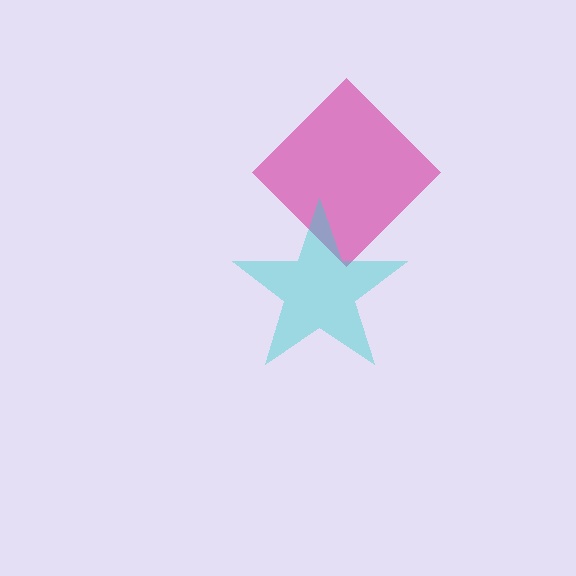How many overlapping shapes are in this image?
There are 2 overlapping shapes in the image.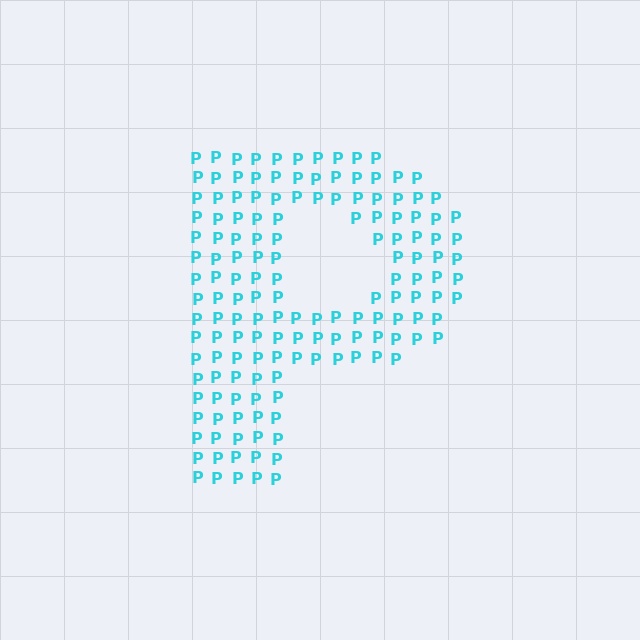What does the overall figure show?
The overall figure shows the letter P.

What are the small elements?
The small elements are letter P's.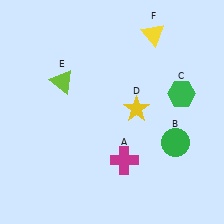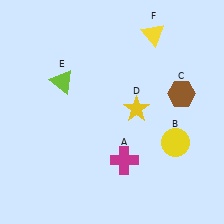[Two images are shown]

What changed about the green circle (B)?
In Image 1, B is green. In Image 2, it changed to yellow.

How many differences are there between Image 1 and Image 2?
There are 2 differences between the two images.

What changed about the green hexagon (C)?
In Image 1, C is green. In Image 2, it changed to brown.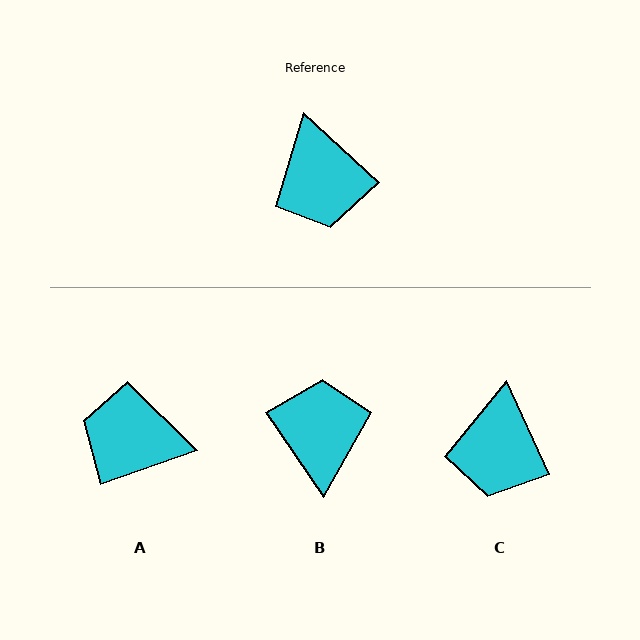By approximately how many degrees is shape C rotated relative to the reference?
Approximately 23 degrees clockwise.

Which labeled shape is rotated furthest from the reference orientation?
B, about 167 degrees away.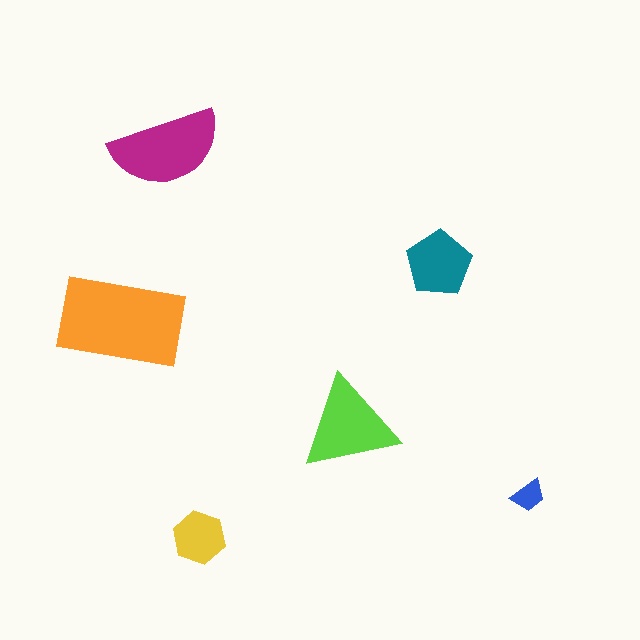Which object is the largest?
The orange rectangle.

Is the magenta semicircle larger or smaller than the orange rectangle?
Smaller.